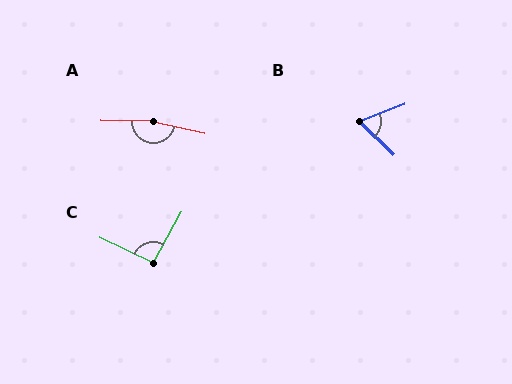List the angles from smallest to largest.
B (65°), C (94°), A (169°).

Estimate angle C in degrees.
Approximately 94 degrees.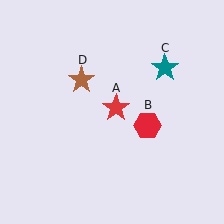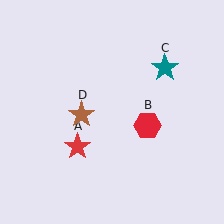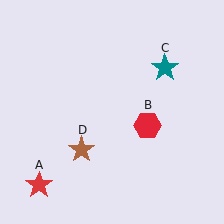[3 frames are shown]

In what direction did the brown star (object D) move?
The brown star (object D) moved down.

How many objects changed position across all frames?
2 objects changed position: red star (object A), brown star (object D).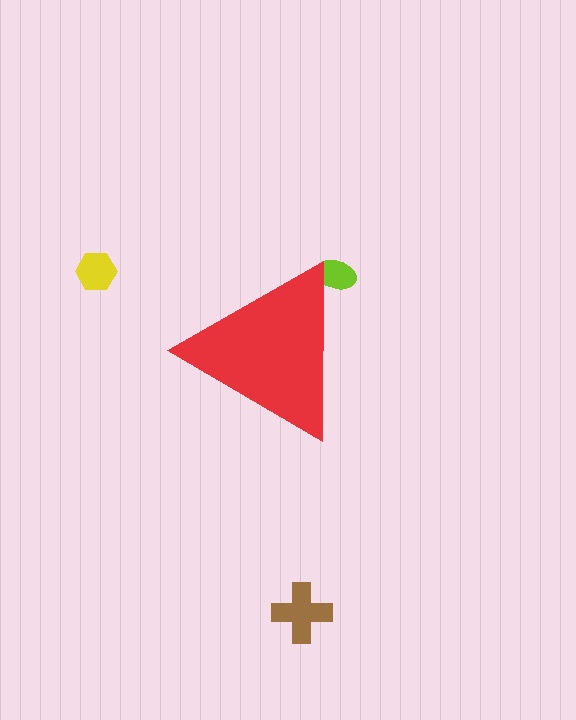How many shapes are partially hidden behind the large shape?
1 shape is partially hidden.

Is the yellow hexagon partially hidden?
No, the yellow hexagon is fully visible.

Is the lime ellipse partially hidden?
Yes, the lime ellipse is partially hidden behind the red triangle.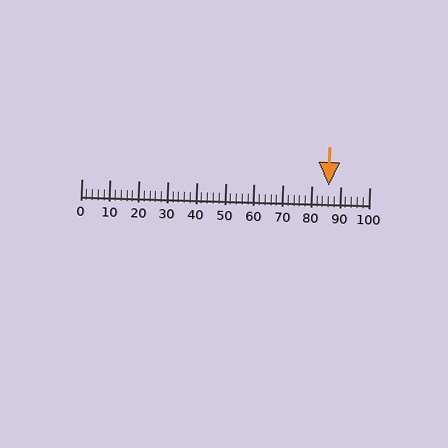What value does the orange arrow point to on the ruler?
The orange arrow points to approximately 86.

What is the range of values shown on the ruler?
The ruler shows values from 0 to 100.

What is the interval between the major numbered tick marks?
The major tick marks are spaced 10 units apart.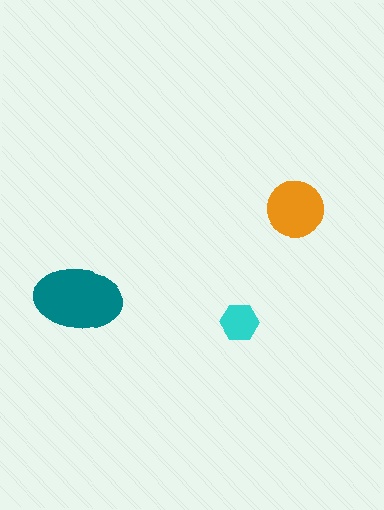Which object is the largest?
The teal ellipse.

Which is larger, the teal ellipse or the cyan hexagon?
The teal ellipse.